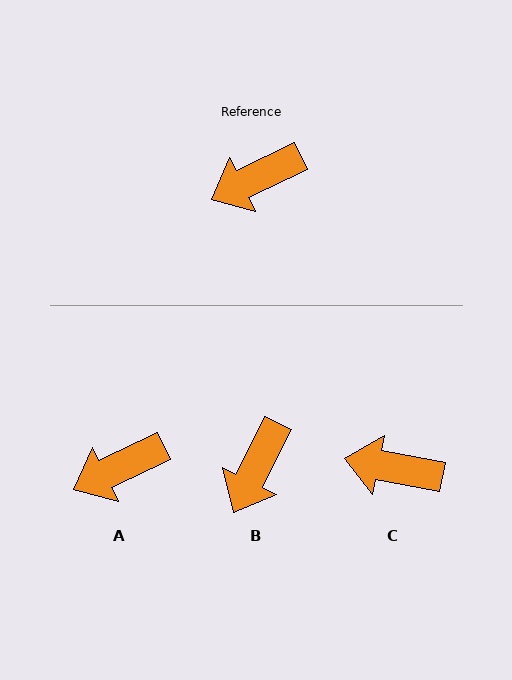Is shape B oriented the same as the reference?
No, it is off by about 38 degrees.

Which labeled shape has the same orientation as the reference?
A.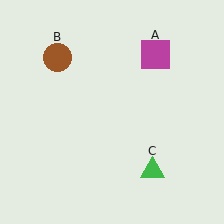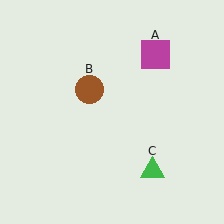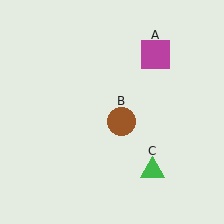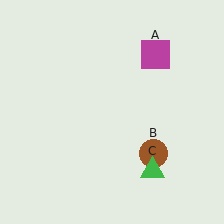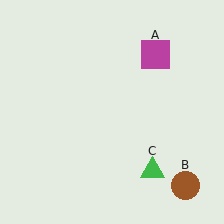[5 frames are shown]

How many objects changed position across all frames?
1 object changed position: brown circle (object B).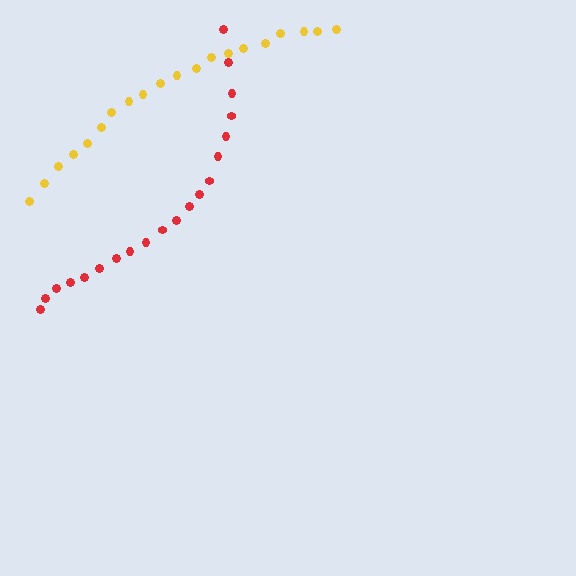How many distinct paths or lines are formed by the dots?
There are 2 distinct paths.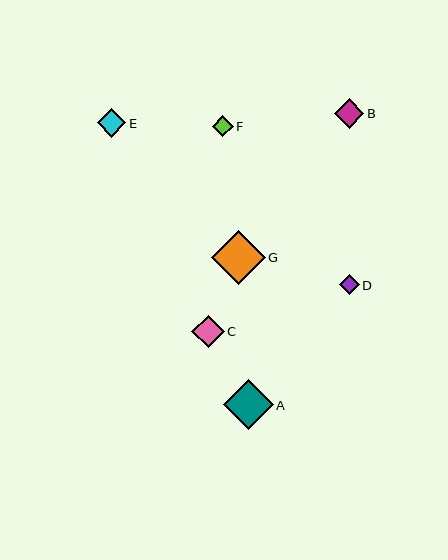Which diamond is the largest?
Diamond G is the largest with a size of approximately 54 pixels.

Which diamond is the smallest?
Diamond D is the smallest with a size of approximately 20 pixels.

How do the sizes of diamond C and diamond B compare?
Diamond C and diamond B are approximately the same size.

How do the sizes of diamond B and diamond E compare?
Diamond B and diamond E are approximately the same size.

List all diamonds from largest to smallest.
From largest to smallest: G, A, C, B, E, F, D.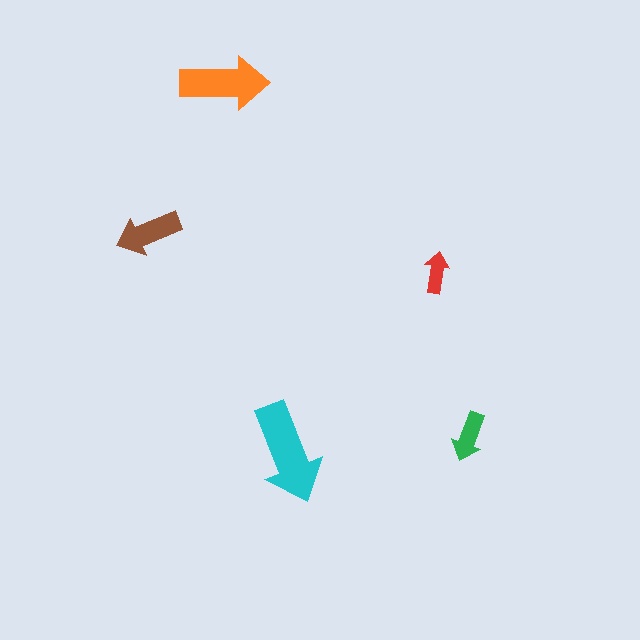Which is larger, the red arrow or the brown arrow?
The brown one.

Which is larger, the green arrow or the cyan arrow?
The cyan one.